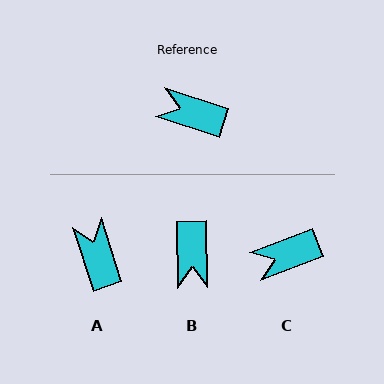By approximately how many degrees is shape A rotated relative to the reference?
Approximately 54 degrees clockwise.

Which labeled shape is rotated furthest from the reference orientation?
B, about 109 degrees away.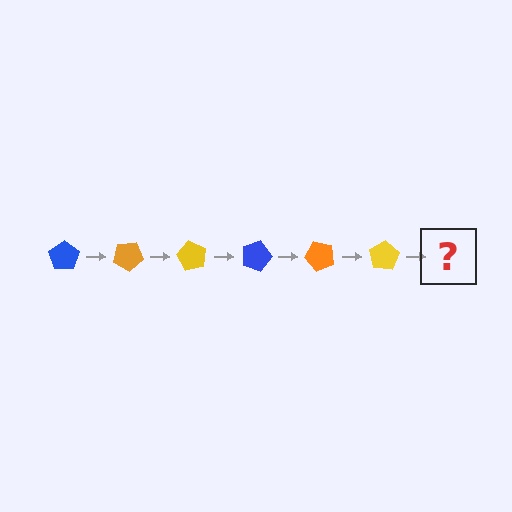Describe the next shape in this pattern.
It should be a blue pentagon, rotated 180 degrees from the start.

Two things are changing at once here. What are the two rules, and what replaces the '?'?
The two rules are that it rotates 30 degrees each step and the color cycles through blue, orange, and yellow. The '?' should be a blue pentagon, rotated 180 degrees from the start.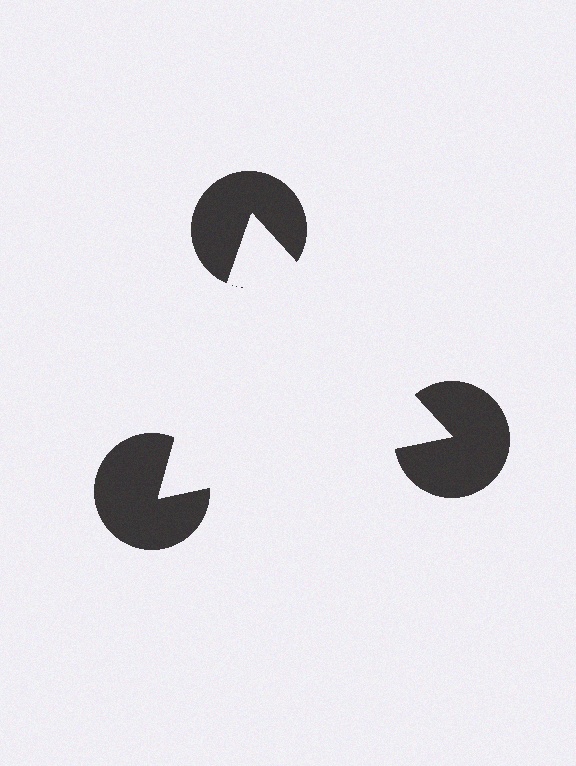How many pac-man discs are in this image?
There are 3 — one at each vertex of the illusory triangle.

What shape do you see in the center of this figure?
An illusory triangle — its edges are inferred from the aligned wedge cuts in the pac-man discs, not physically drawn.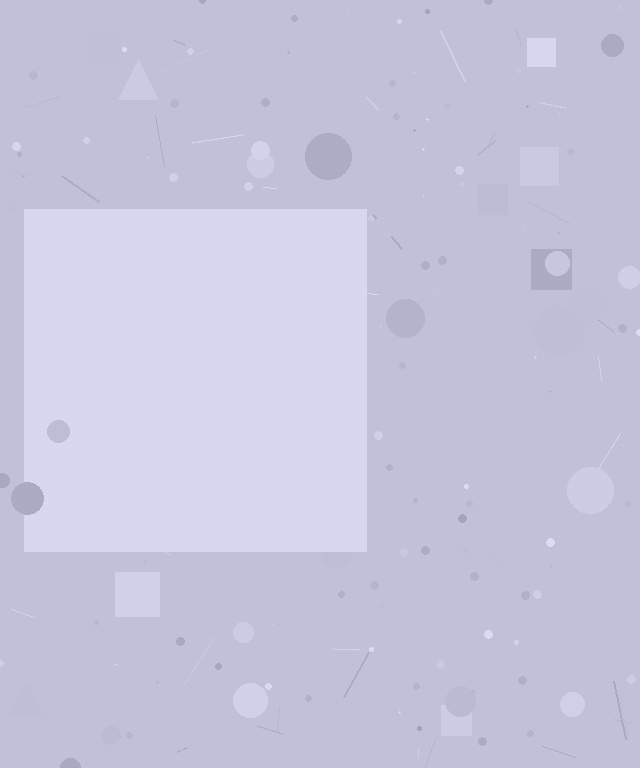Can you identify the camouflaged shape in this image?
The camouflaged shape is a square.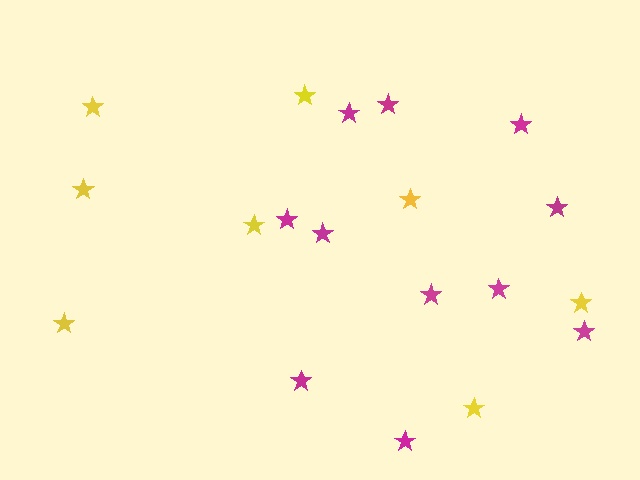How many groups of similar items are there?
There are 2 groups: one group of magenta stars (11) and one group of yellow stars (8).